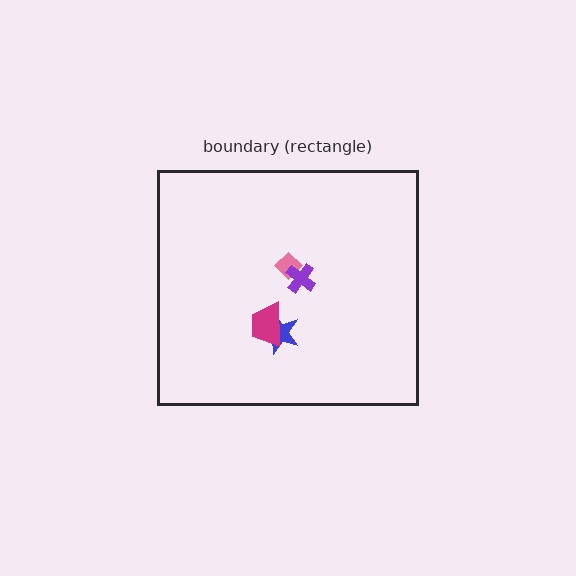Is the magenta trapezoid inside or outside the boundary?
Inside.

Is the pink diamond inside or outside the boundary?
Inside.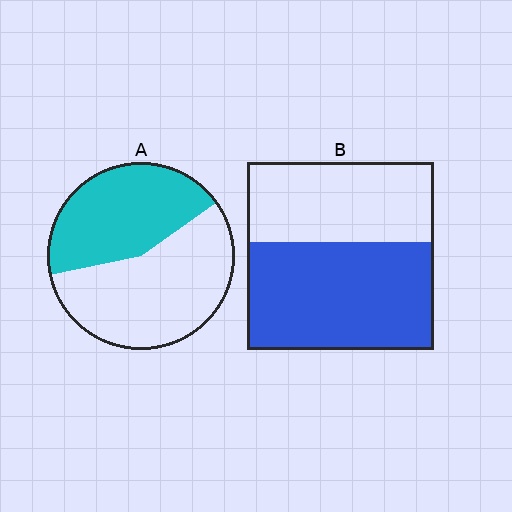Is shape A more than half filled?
No.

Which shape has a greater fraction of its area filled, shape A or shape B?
Shape B.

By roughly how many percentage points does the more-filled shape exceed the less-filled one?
By roughly 15 percentage points (B over A).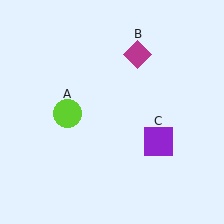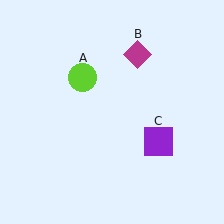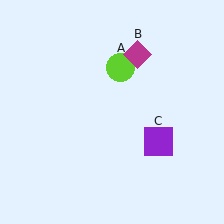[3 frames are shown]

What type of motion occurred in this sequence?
The lime circle (object A) rotated clockwise around the center of the scene.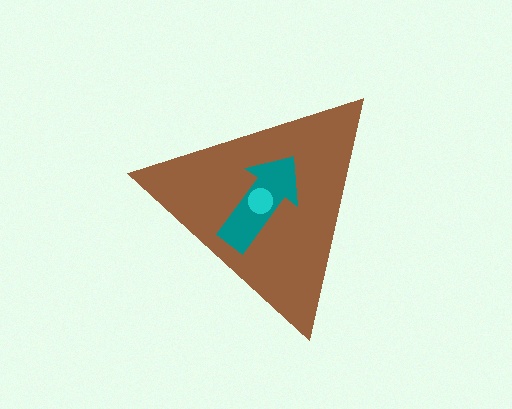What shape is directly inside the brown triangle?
The teal arrow.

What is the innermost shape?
The cyan circle.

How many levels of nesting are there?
3.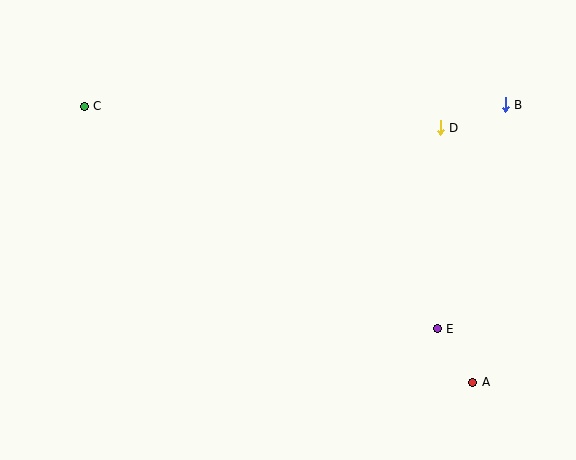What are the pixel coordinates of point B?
Point B is at (505, 105).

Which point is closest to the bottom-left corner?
Point C is closest to the bottom-left corner.